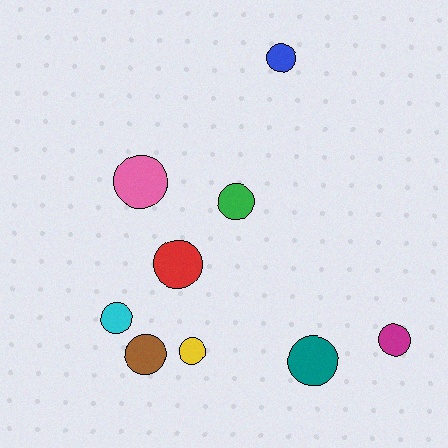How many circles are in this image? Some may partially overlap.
There are 9 circles.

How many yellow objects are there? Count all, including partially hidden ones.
There is 1 yellow object.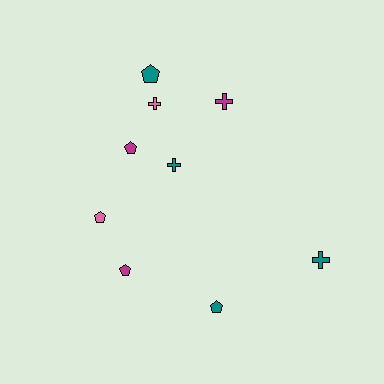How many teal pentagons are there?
There are 2 teal pentagons.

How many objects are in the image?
There are 9 objects.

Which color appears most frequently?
Teal, with 4 objects.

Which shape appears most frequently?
Pentagon, with 5 objects.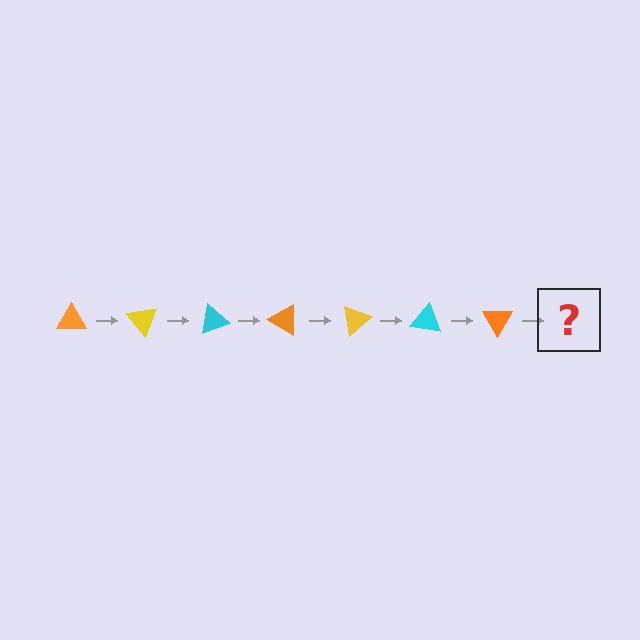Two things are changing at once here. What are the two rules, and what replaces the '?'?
The two rules are that it rotates 50 degrees each step and the color cycles through orange, yellow, and cyan. The '?' should be a yellow triangle, rotated 350 degrees from the start.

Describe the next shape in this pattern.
It should be a yellow triangle, rotated 350 degrees from the start.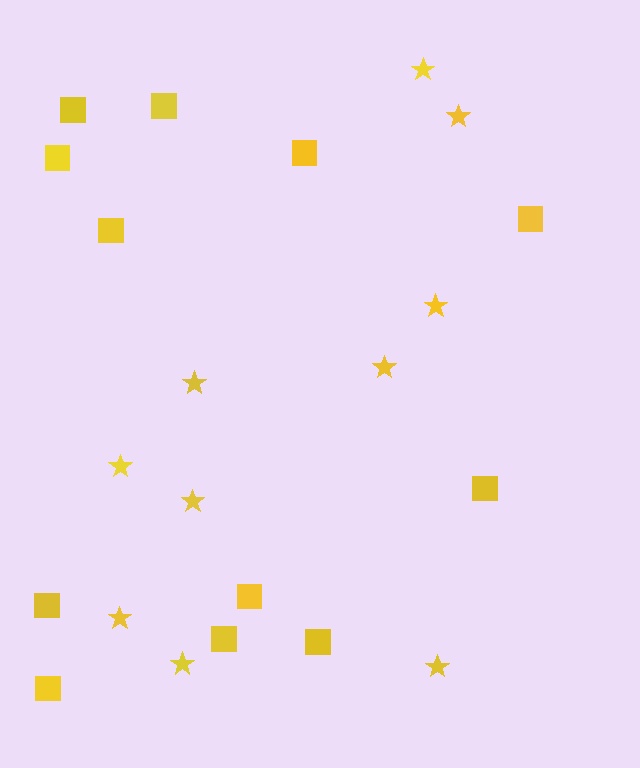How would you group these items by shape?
There are 2 groups: one group of squares (12) and one group of stars (10).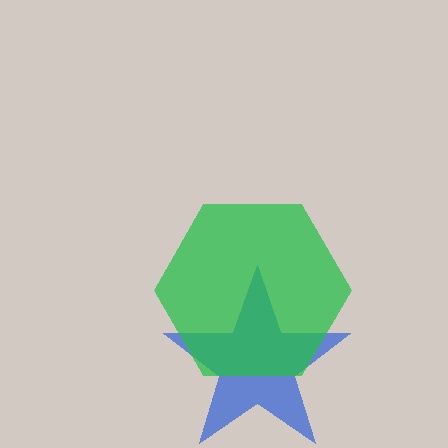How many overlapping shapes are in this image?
There are 2 overlapping shapes in the image.